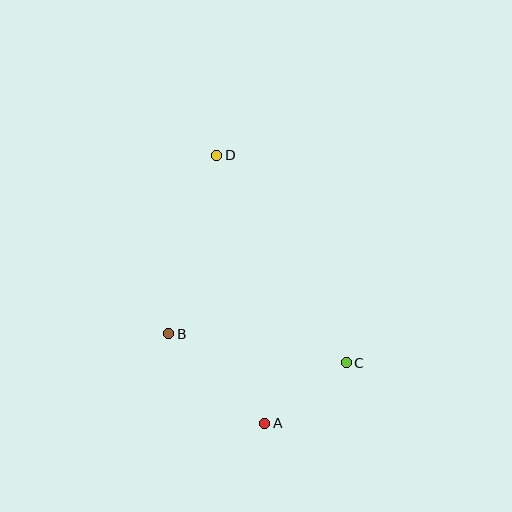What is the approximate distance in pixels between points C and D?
The distance between C and D is approximately 245 pixels.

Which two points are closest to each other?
Points A and C are closest to each other.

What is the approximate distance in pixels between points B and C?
The distance between B and C is approximately 180 pixels.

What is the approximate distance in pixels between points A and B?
The distance between A and B is approximately 132 pixels.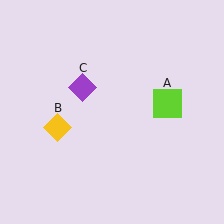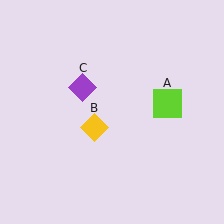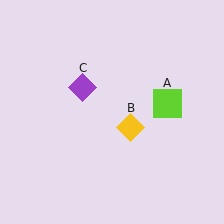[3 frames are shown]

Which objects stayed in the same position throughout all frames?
Lime square (object A) and purple diamond (object C) remained stationary.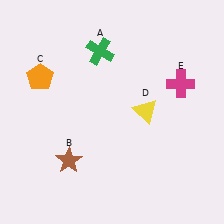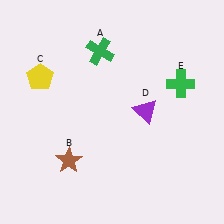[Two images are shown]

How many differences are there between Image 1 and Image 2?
There are 3 differences between the two images.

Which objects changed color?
C changed from orange to yellow. D changed from yellow to purple. E changed from magenta to green.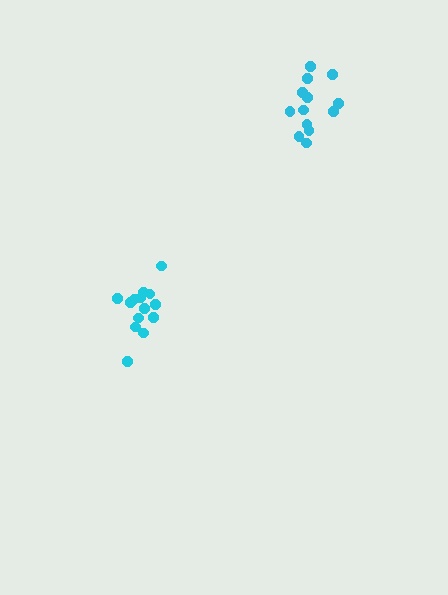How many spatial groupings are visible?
There are 2 spatial groupings.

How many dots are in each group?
Group 1: 15 dots, Group 2: 13 dots (28 total).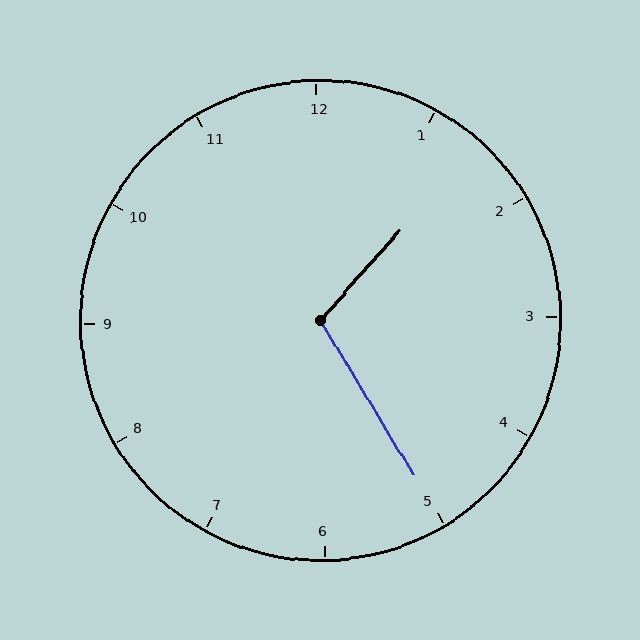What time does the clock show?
1:25.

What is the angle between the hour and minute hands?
Approximately 108 degrees.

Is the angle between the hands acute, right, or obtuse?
It is obtuse.